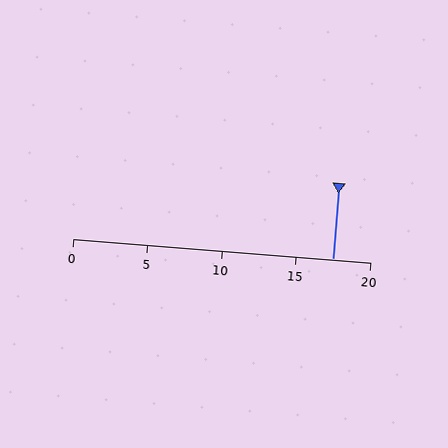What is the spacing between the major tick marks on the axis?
The major ticks are spaced 5 apart.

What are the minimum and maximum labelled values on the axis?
The axis runs from 0 to 20.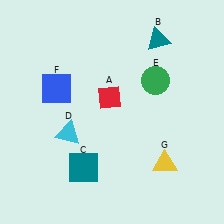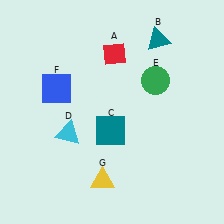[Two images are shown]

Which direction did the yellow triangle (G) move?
The yellow triangle (G) moved left.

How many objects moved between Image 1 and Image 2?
3 objects moved between the two images.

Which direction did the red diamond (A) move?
The red diamond (A) moved up.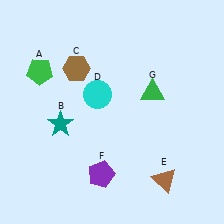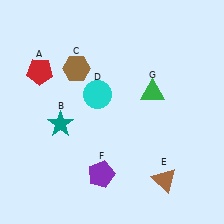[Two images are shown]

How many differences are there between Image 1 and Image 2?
There is 1 difference between the two images.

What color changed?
The pentagon (A) changed from green in Image 1 to red in Image 2.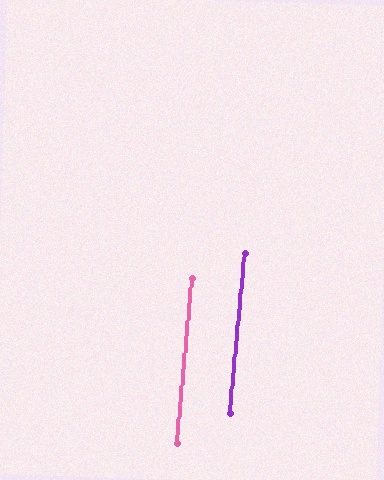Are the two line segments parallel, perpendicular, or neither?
Parallel — their directions differ by only 0.2°.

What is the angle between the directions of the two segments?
Approximately 0 degrees.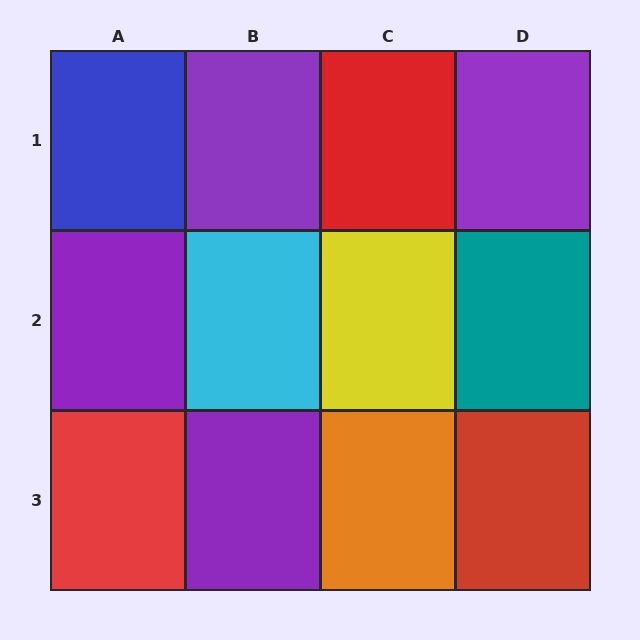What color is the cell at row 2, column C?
Yellow.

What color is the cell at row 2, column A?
Purple.